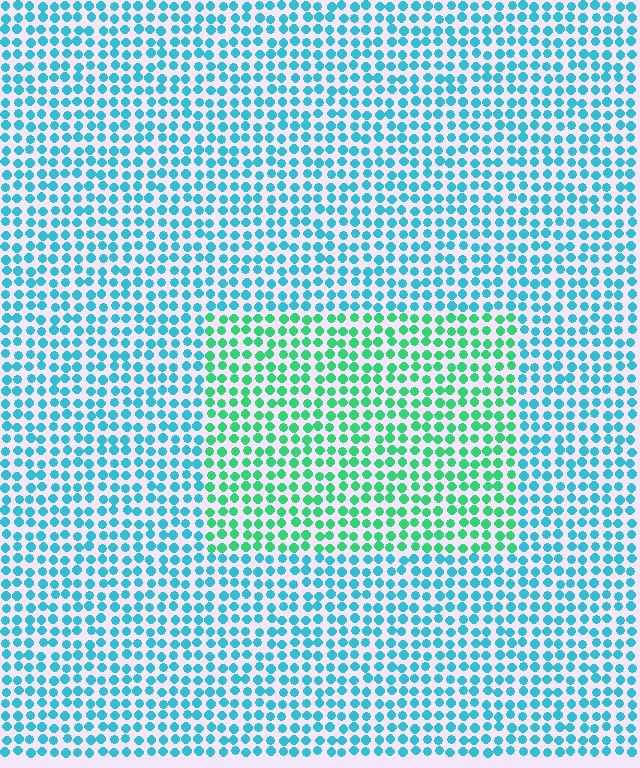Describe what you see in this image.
The image is filled with small cyan elements in a uniform arrangement. A rectangle-shaped region is visible where the elements are tinted to a slightly different hue, forming a subtle color boundary.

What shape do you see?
I see a rectangle.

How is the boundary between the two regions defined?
The boundary is defined purely by a slight shift in hue (about 43 degrees). Spacing, size, and orientation are identical on both sides.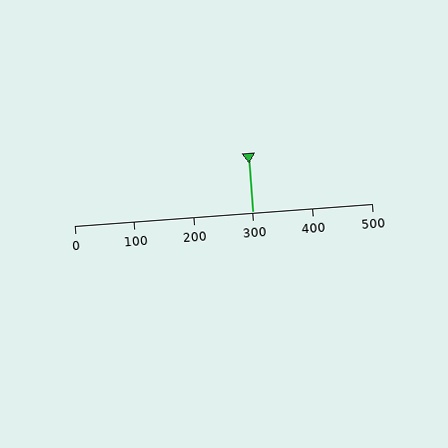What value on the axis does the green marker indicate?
The marker indicates approximately 300.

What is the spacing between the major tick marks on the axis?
The major ticks are spaced 100 apart.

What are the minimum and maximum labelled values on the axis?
The axis runs from 0 to 500.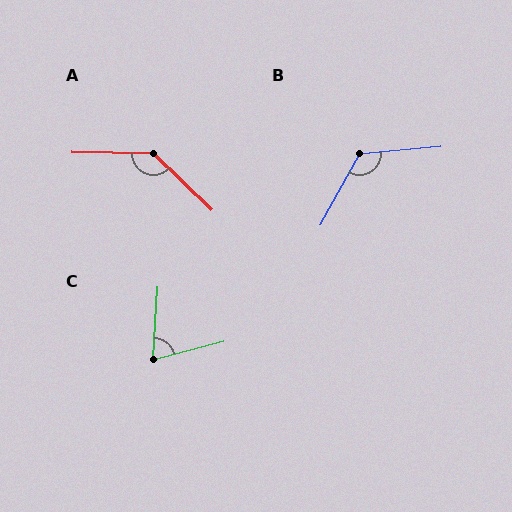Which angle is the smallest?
C, at approximately 72 degrees.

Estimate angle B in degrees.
Approximately 124 degrees.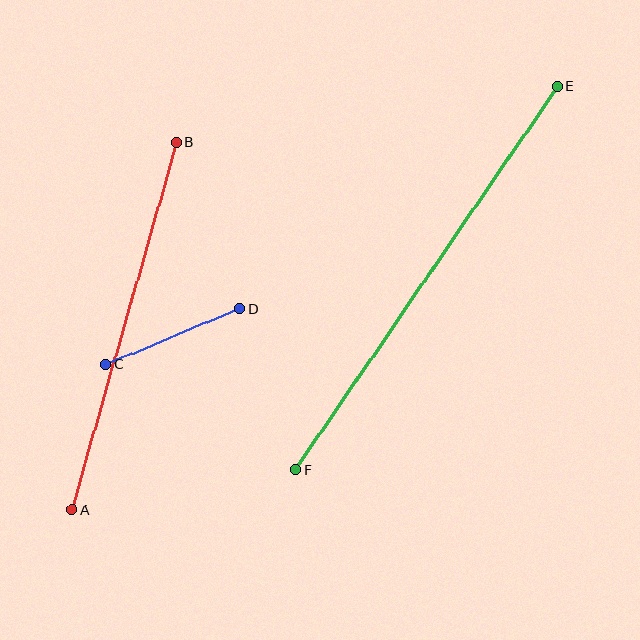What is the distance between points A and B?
The distance is approximately 382 pixels.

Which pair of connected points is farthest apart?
Points E and F are farthest apart.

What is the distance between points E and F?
The distance is approximately 464 pixels.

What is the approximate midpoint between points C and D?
The midpoint is at approximately (173, 337) pixels.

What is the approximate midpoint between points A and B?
The midpoint is at approximately (124, 326) pixels.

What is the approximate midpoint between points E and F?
The midpoint is at approximately (427, 278) pixels.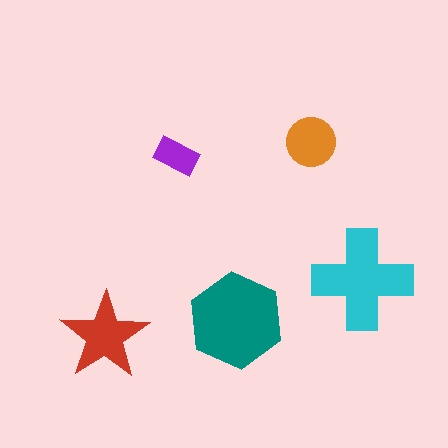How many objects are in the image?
There are 5 objects in the image.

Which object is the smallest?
The purple rectangle.